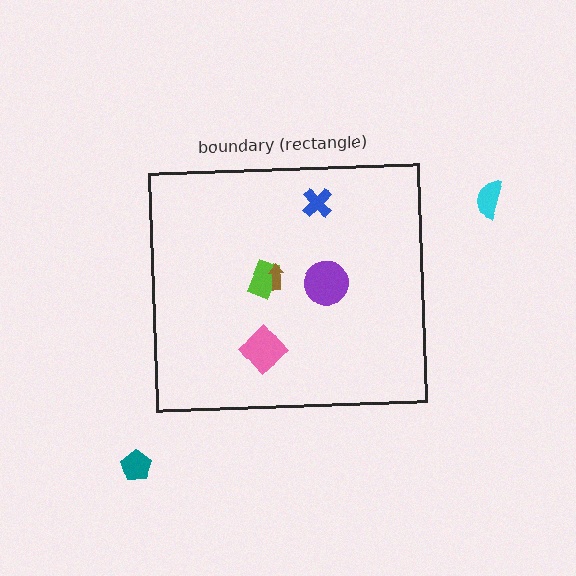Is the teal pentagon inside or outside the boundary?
Outside.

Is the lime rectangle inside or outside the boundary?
Inside.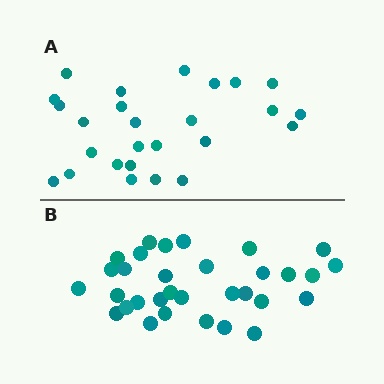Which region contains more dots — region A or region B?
Region B (the bottom region) has more dots.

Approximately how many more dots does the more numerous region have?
Region B has about 6 more dots than region A.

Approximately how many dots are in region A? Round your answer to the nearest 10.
About 30 dots. (The exact count is 26, which rounds to 30.)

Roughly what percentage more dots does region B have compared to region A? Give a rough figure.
About 25% more.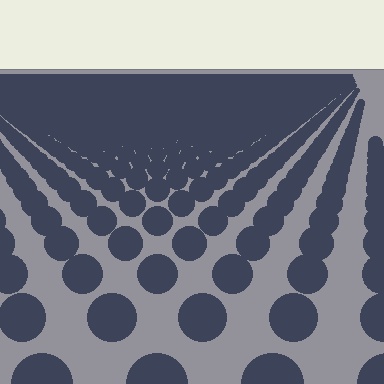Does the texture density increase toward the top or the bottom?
Density increases toward the top.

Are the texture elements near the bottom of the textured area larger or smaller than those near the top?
Larger. Near the bottom, elements are closer to the viewer and appear at a bigger on-screen size.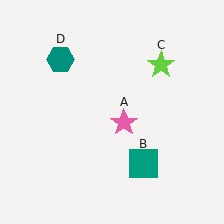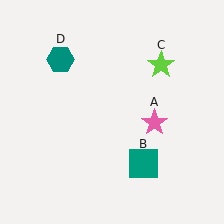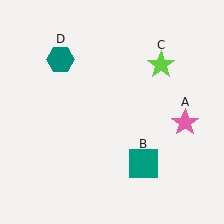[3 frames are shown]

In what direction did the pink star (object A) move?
The pink star (object A) moved right.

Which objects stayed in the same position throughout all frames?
Teal square (object B) and lime star (object C) and teal hexagon (object D) remained stationary.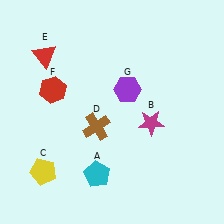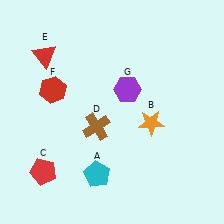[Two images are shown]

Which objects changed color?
B changed from magenta to orange. C changed from yellow to red.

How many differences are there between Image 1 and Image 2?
There are 2 differences between the two images.